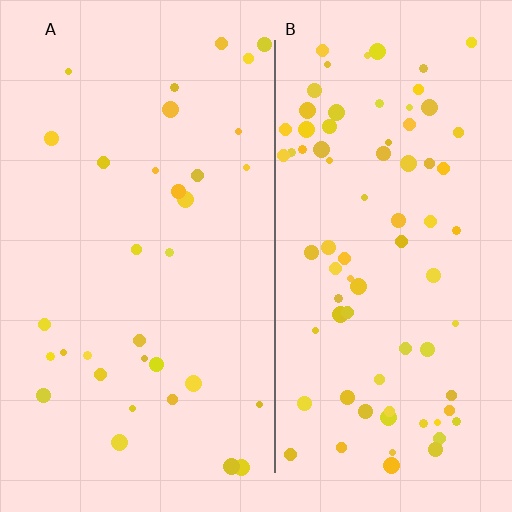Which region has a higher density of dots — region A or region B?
B (the right).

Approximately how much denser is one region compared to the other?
Approximately 2.4× — region B over region A.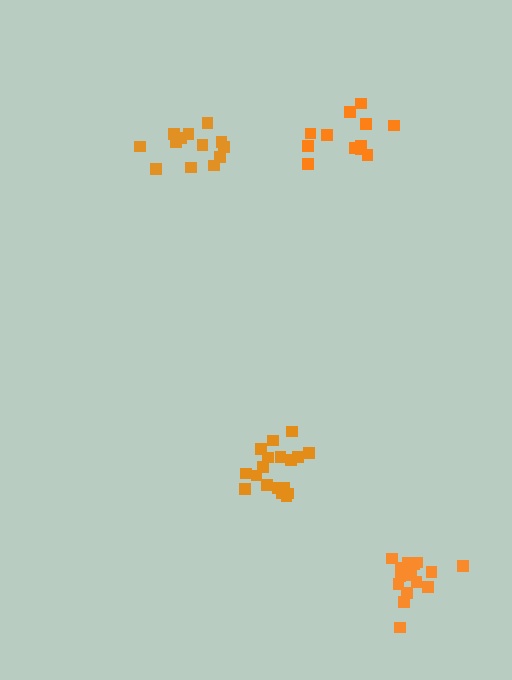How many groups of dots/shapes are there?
There are 4 groups.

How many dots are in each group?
Group 1: 13 dots, Group 2: 18 dots, Group 3: 16 dots, Group 4: 12 dots (59 total).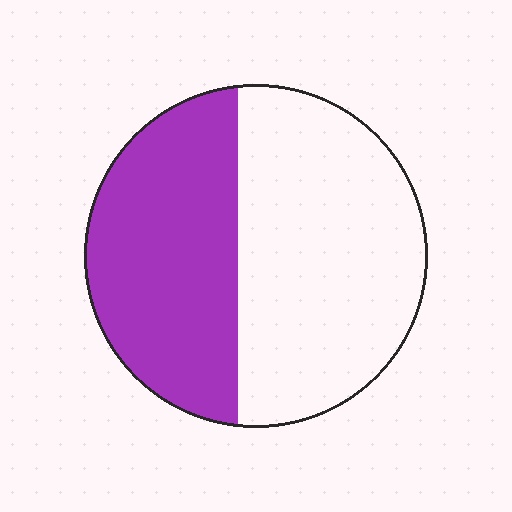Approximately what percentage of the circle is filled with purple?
Approximately 45%.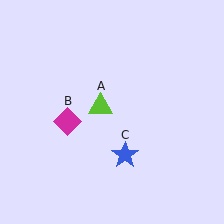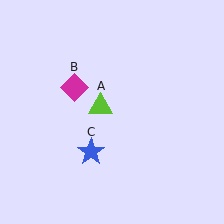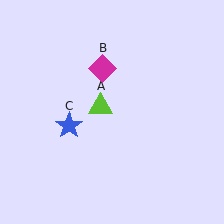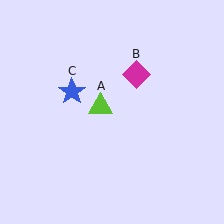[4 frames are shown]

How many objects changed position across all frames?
2 objects changed position: magenta diamond (object B), blue star (object C).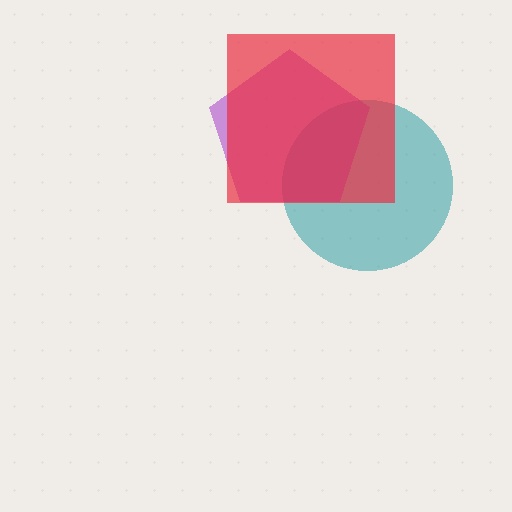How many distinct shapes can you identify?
There are 3 distinct shapes: a teal circle, a purple pentagon, a red square.